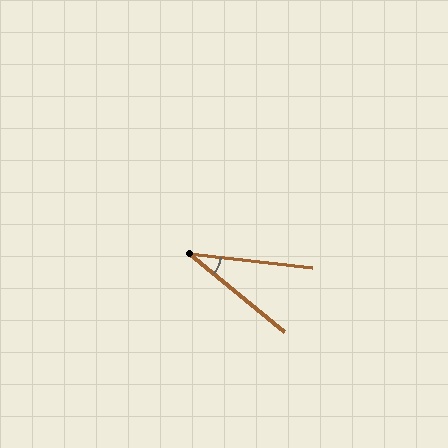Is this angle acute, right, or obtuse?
It is acute.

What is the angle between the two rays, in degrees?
Approximately 33 degrees.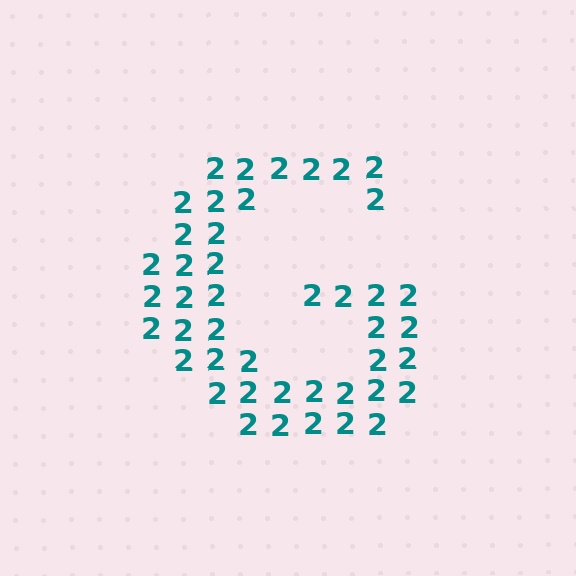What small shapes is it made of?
It is made of small digit 2's.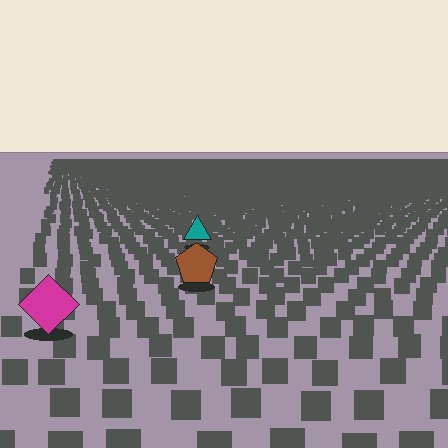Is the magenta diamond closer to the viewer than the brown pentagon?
Yes. The magenta diamond is closer — you can tell from the texture gradient: the ground texture is coarser near it.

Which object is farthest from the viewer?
The teal triangle is farthest from the viewer. It appears smaller and the ground texture around it is denser.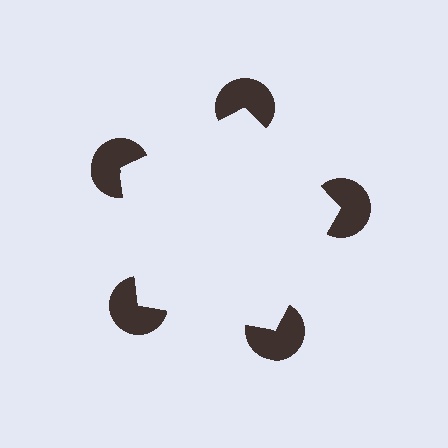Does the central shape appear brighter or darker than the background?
It typically appears slightly brighter than the background, even though no actual brightness change is drawn.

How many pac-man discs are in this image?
There are 5 — one at each vertex of the illusory pentagon.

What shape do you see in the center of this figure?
An illusory pentagon — its edges are inferred from the aligned wedge cuts in the pac-man discs, not physically drawn.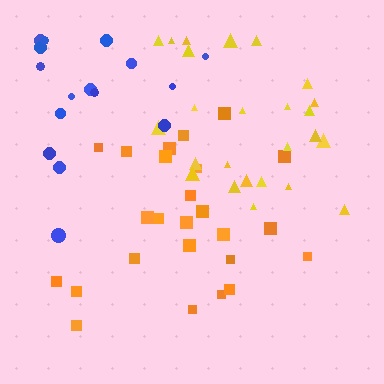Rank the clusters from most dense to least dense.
orange, yellow, blue.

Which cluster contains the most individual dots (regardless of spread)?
Orange (25).